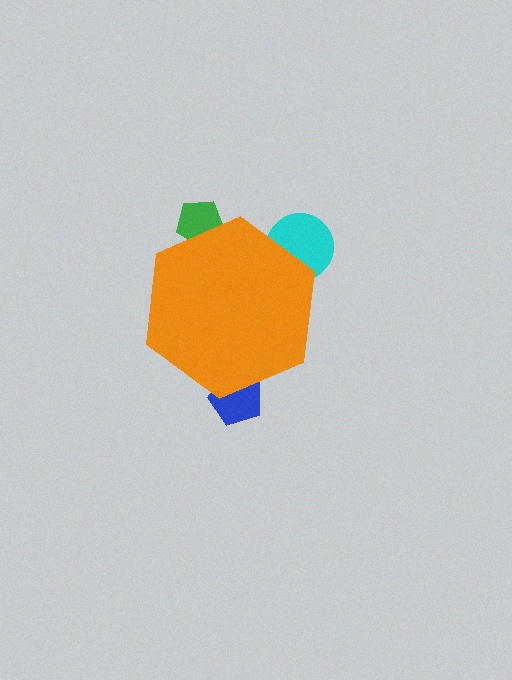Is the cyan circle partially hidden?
Yes, the cyan circle is partially hidden behind the orange hexagon.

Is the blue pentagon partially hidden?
Yes, the blue pentagon is partially hidden behind the orange hexagon.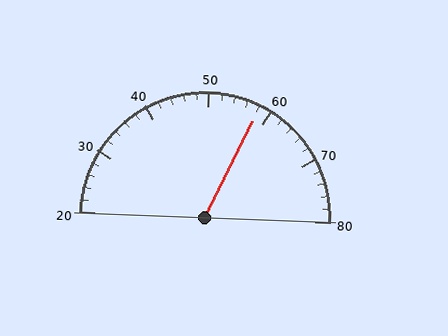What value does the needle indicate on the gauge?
The needle indicates approximately 58.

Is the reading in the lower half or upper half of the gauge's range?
The reading is in the upper half of the range (20 to 80).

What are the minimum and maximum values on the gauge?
The gauge ranges from 20 to 80.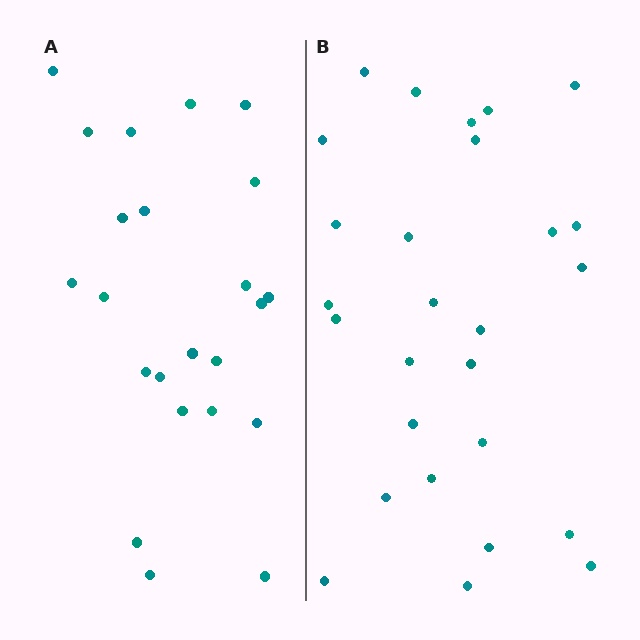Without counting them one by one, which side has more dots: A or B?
Region B (the right region) has more dots.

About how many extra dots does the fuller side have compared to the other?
Region B has about 4 more dots than region A.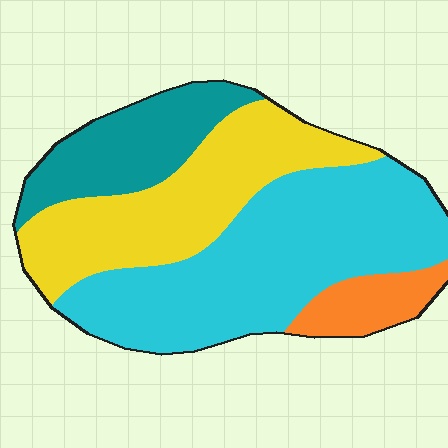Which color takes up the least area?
Orange, at roughly 10%.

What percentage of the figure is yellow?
Yellow covers 30% of the figure.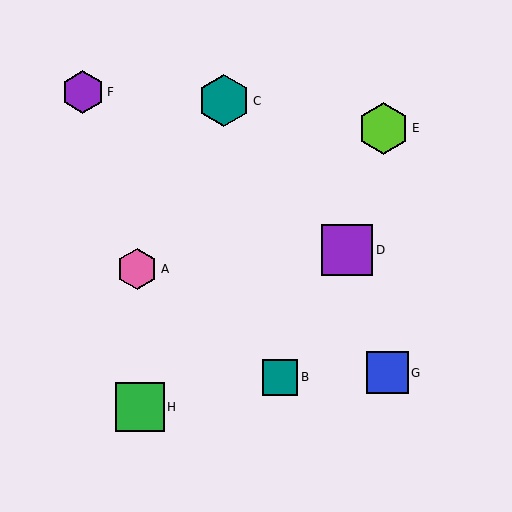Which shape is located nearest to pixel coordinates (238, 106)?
The teal hexagon (labeled C) at (224, 101) is nearest to that location.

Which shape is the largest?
The teal hexagon (labeled C) is the largest.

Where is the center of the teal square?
The center of the teal square is at (280, 377).